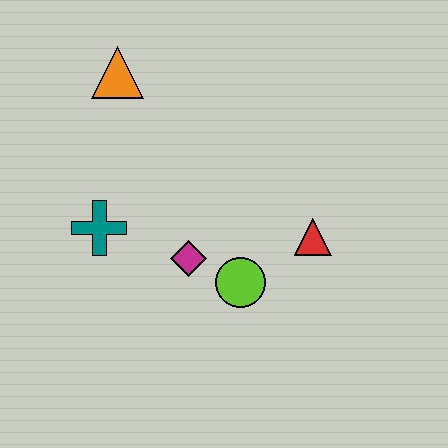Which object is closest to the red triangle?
The lime circle is closest to the red triangle.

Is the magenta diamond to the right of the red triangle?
No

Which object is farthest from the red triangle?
The orange triangle is farthest from the red triangle.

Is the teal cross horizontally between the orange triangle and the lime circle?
No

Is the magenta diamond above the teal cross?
No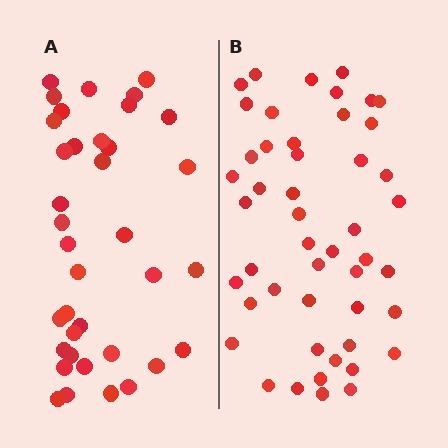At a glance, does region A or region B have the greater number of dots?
Region B (the right region) has more dots.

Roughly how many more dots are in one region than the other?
Region B has roughly 12 or so more dots than region A.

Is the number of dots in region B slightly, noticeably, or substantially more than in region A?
Region B has noticeably more, but not dramatically so. The ratio is roughly 1.3 to 1.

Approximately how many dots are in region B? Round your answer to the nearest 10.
About 50 dots. (The exact count is 48, which rounds to 50.)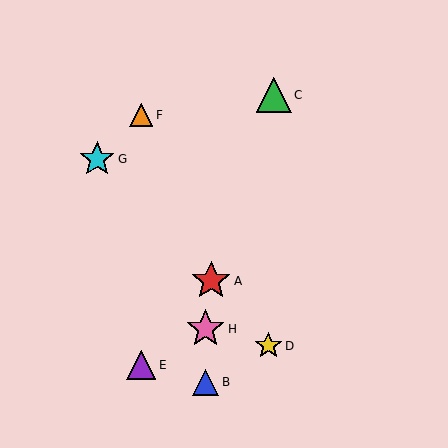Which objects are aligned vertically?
Objects E, F are aligned vertically.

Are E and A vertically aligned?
No, E is at x≈141 and A is at x≈211.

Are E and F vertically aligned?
Yes, both are at x≈141.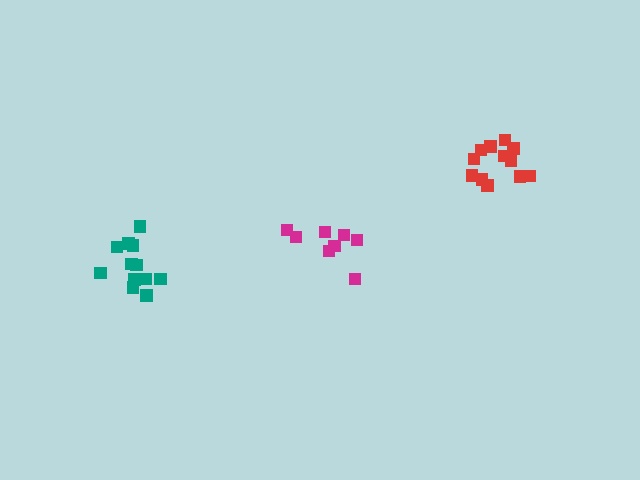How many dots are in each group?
Group 1: 8 dots, Group 2: 12 dots, Group 3: 12 dots (32 total).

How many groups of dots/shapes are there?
There are 3 groups.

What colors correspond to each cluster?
The clusters are colored: magenta, teal, red.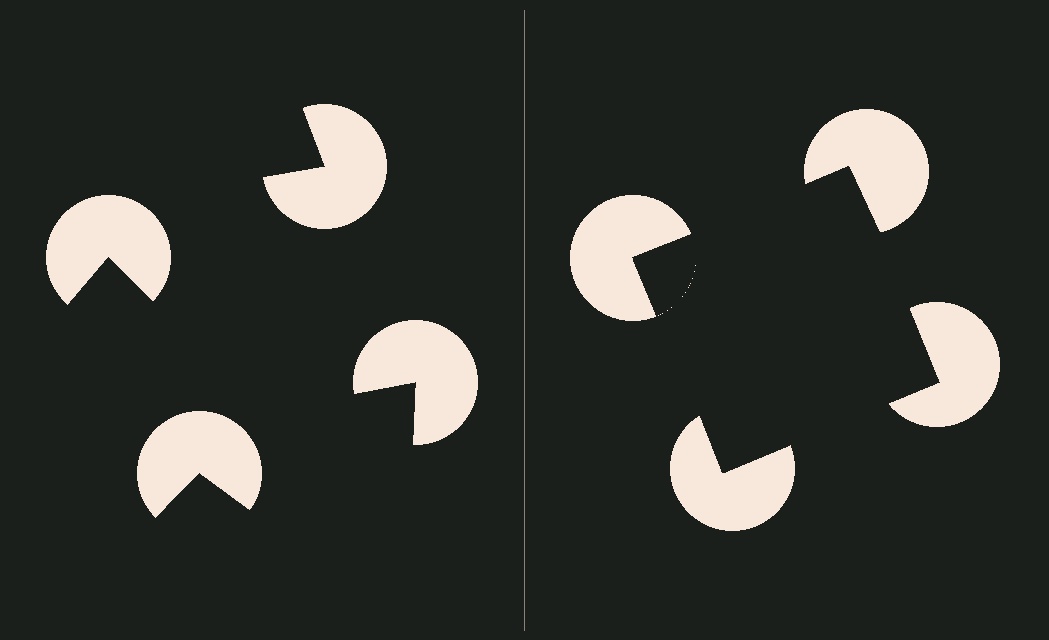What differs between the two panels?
The pac-man discs are positioned identically on both sides; only the wedge orientations differ. On the right they align to a square; on the left they are misaligned.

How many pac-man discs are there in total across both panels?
8 — 4 on each side.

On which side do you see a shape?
An illusory square appears on the right side. On the left side the wedge cuts are rotated, so no coherent shape forms.